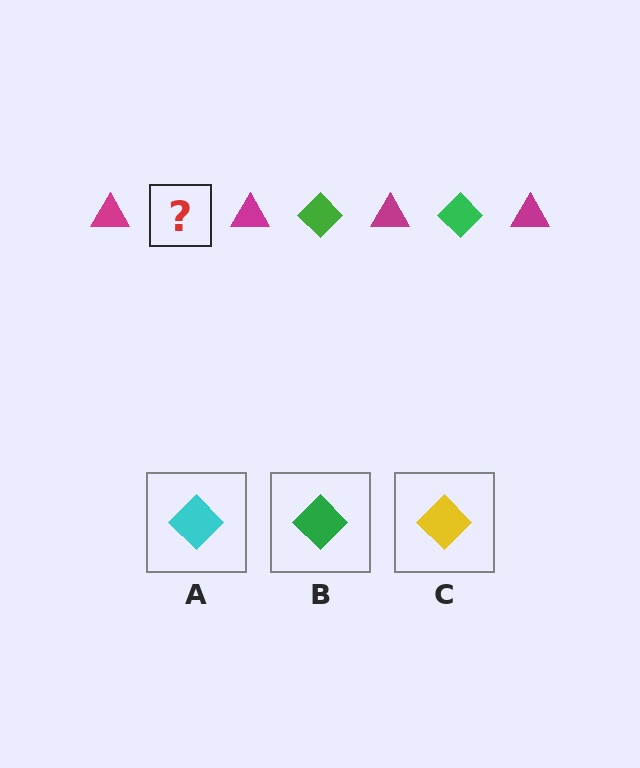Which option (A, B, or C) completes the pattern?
B.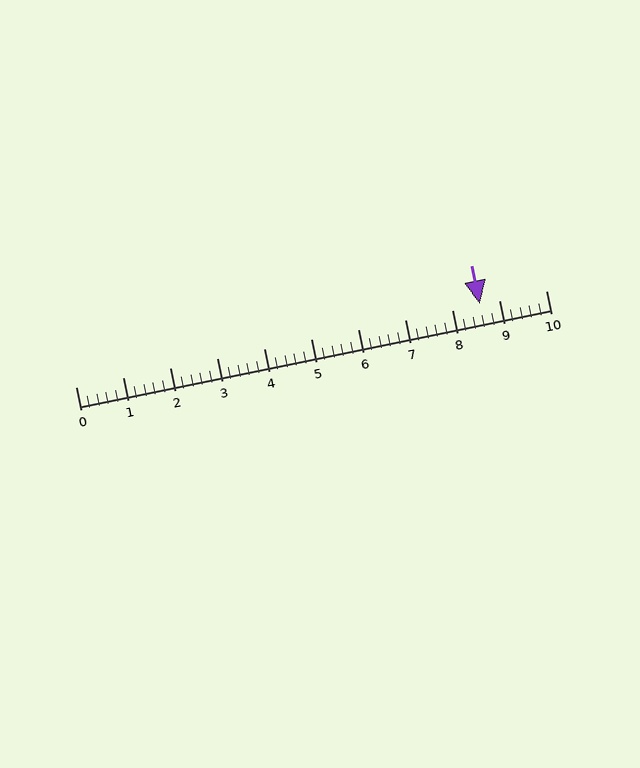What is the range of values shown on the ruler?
The ruler shows values from 0 to 10.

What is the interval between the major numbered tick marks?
The major tick marks are spaced 1 units apart.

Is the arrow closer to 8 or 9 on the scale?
The arrow is closer to 9.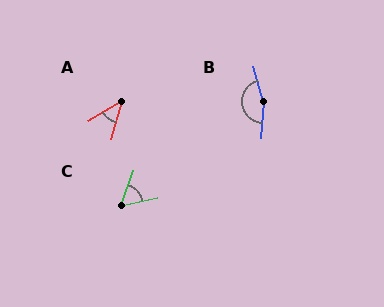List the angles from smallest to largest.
A (43°), C (58°), B (161°).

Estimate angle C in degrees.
Approximately 58 degrees.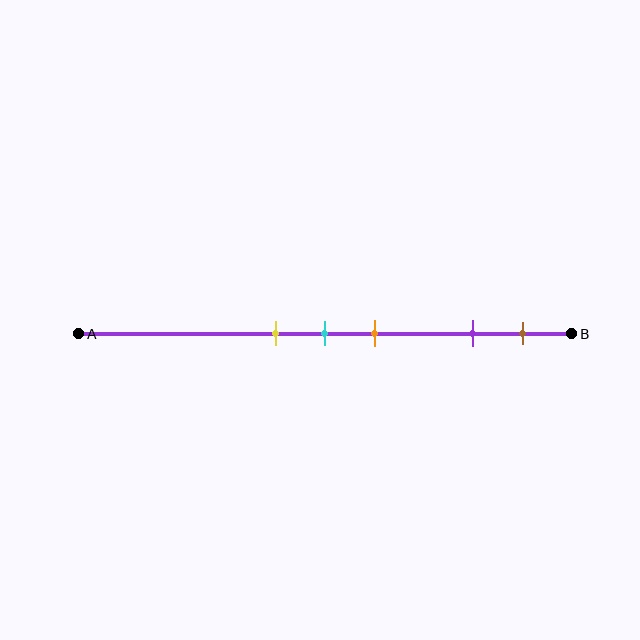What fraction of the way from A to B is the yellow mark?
The yellow mark is approximately 40% (0.4) of the way from A to B.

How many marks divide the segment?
There are 5 marks dividing the segment.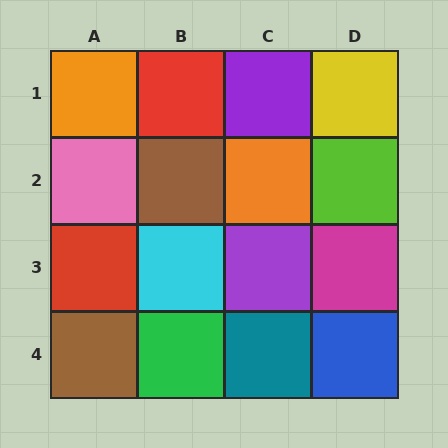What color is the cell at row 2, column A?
Pink.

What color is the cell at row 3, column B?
Cyan.